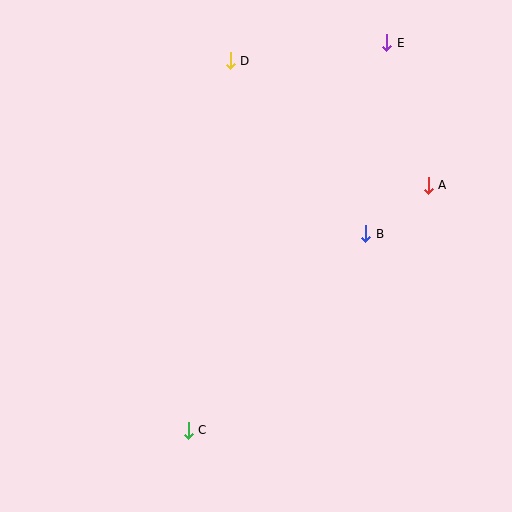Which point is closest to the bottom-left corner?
Point C is closest to the bottom-left corner.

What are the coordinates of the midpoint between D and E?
The midpoint between D and E is at (309, 52).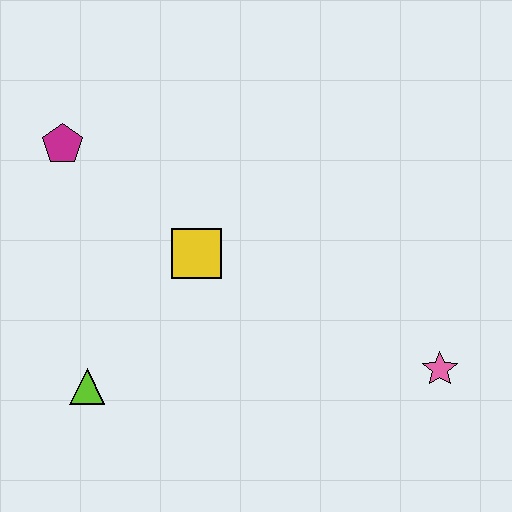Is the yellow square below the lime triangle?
No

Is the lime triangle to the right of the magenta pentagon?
Yes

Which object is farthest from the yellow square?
The pink star is farthest from the yellow square.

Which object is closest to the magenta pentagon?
The yellow square is closest to the magenta pentagon.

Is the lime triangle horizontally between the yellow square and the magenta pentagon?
Yes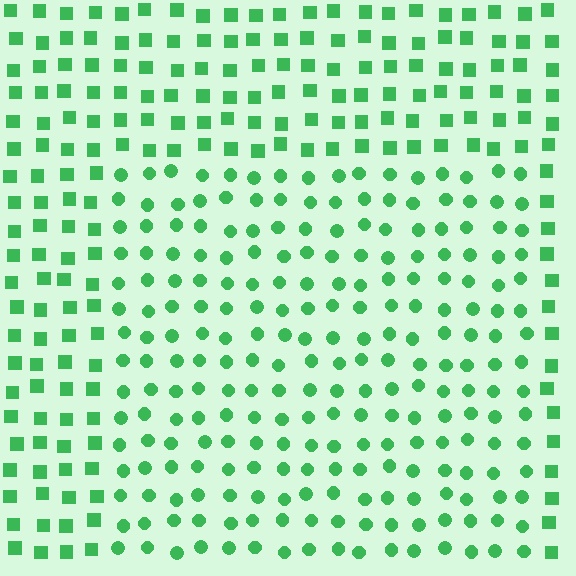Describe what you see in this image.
The image is filled with small green elements arranged in a uniform grid. A rectangle-shaped region contains circles, while the surrounding area contains squares. The boundary is defined purely by the change in element shape.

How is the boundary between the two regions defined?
The boundary is defined by a change in element shape: circles inside vs. squares outside. All elements share the same color and spacing.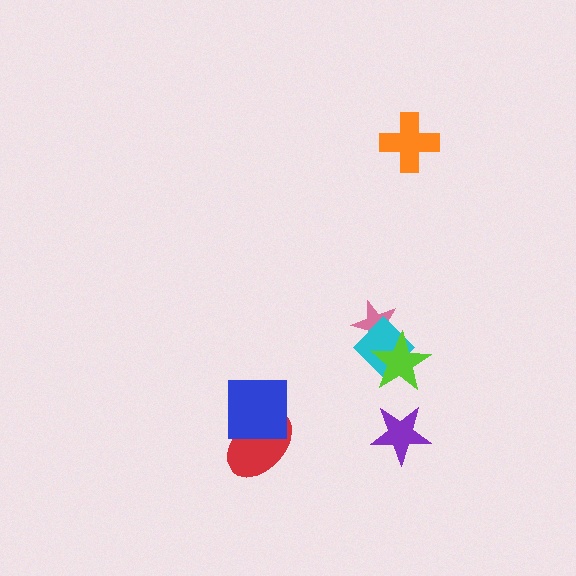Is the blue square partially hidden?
No, no other shape covers it.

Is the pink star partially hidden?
Yes, it is partially covered by another shape.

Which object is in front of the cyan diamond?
The lime star is in front of the cyan diamond.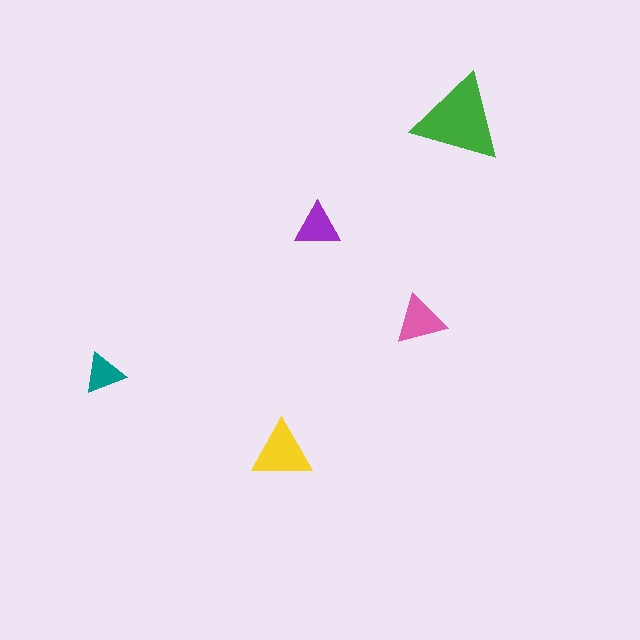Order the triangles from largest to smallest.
the green one, the yellow one, the pink one, the purple one, the teal one.